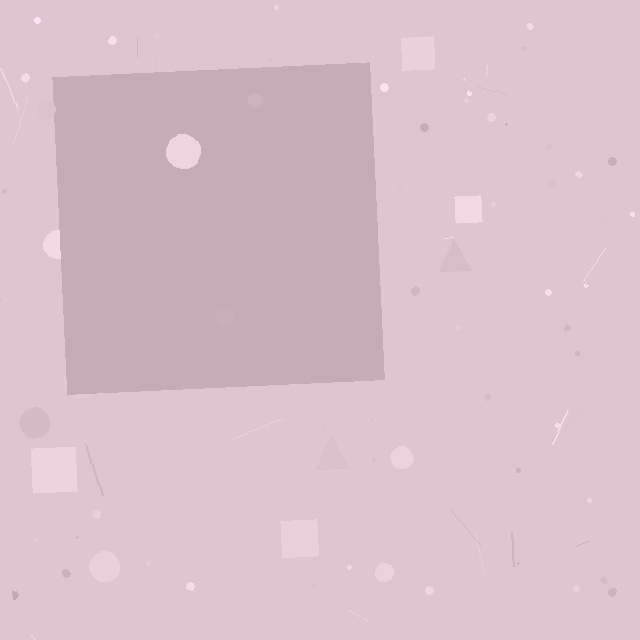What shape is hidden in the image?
A square is hidden in the image.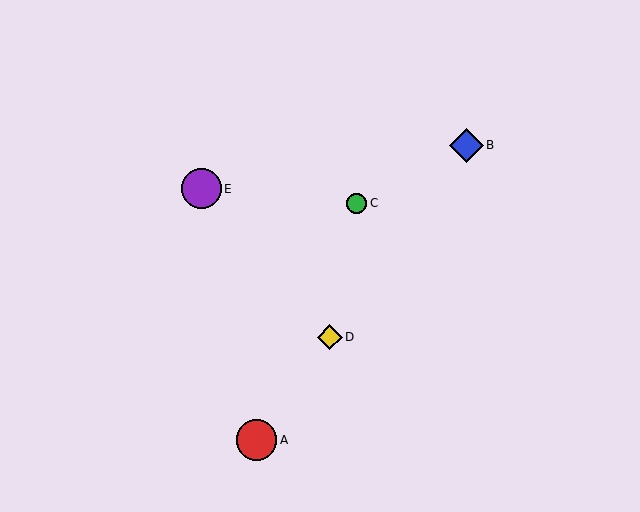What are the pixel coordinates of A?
Object A is at (257, 440).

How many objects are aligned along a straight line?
3 objects (A, B, D) are aligned along a straight line.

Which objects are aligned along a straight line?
Objects A, B, D are aligned along a straight line.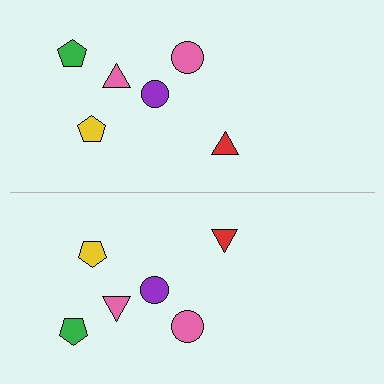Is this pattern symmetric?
Yes, this pattern has bilateral (reflection) symmetry.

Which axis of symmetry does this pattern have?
The pattern has a horizontal axis of symmetry running through the center of the image.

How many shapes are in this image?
There are 12 shapes in this image.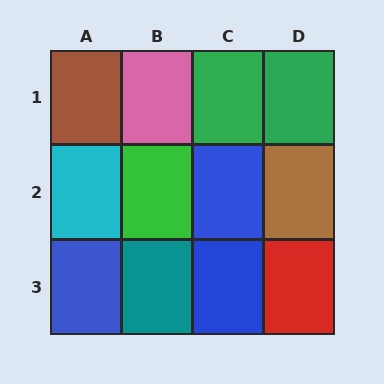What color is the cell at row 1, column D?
Green.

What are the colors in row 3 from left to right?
Blue, teal, blue, red.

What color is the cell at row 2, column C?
Blue.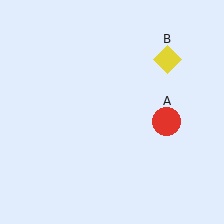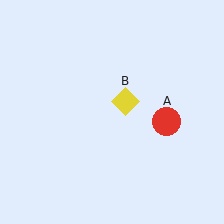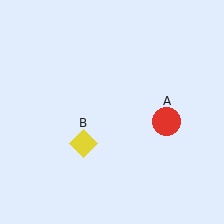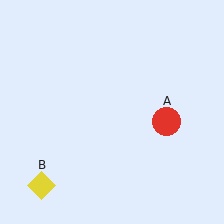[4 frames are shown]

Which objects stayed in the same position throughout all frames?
Red circle (object A) remained stationary.